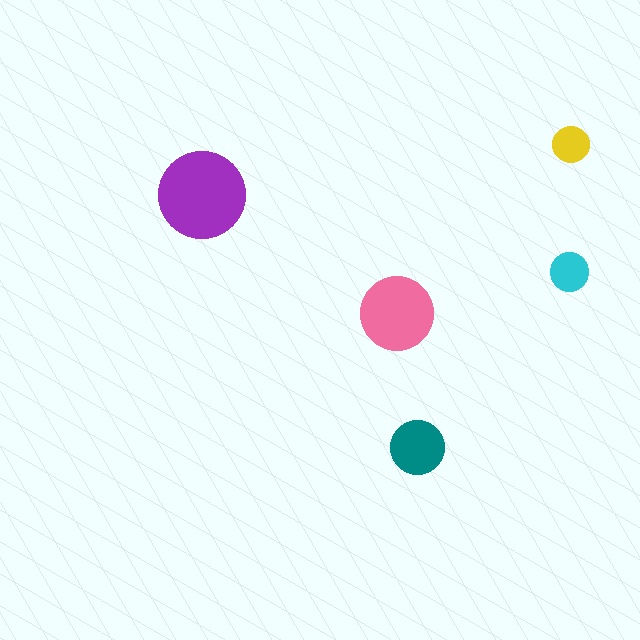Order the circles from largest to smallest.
the purple one, the pink one, the teal one, the cyan one, the yellow one.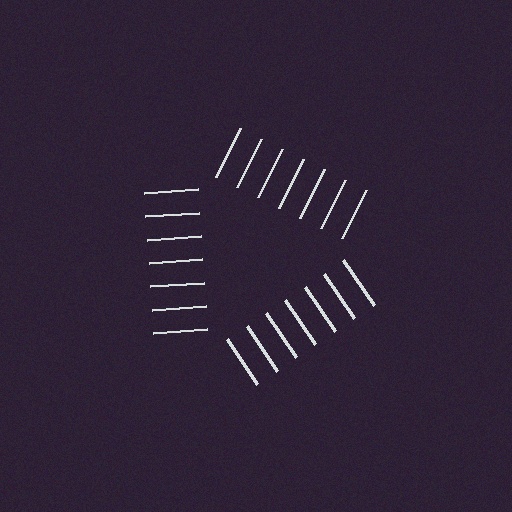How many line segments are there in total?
21 — 7 along each of the 3 edges.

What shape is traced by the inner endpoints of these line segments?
An illusory triangle — the line segments terminate on its edges but no continuous stroke is drawn.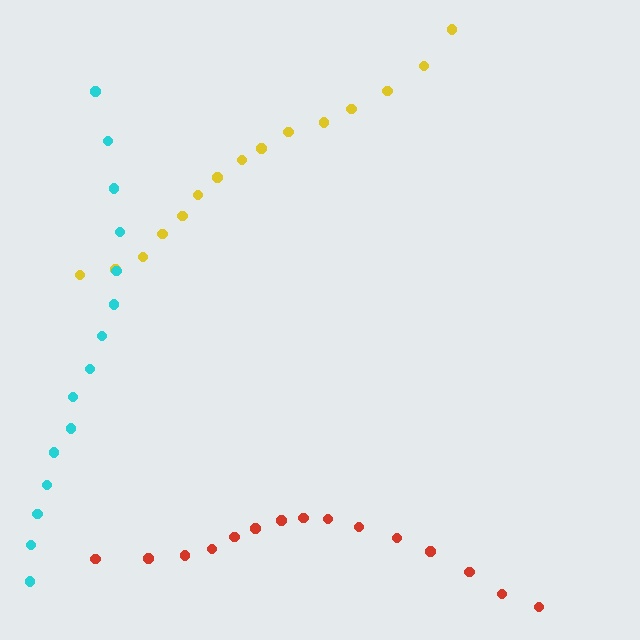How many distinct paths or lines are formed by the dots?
There are 3 distinct paths.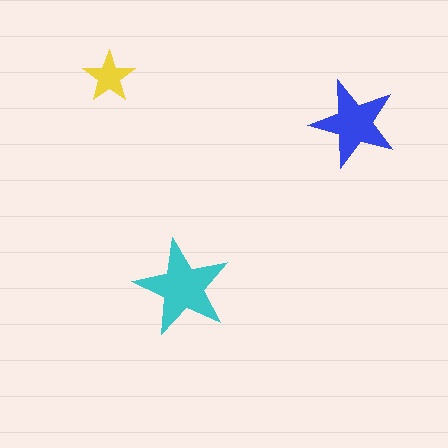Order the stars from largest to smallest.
the cyan one, the blue one, the yellow one.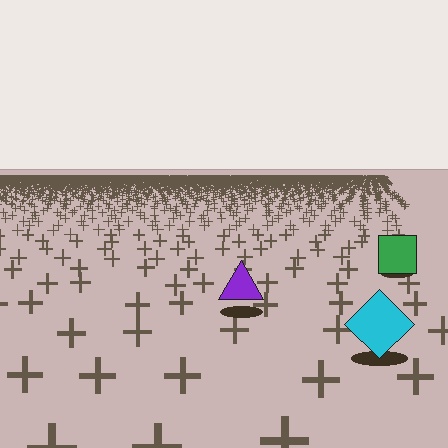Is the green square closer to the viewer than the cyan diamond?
No. The cyan diamond is closer — you can tell from the texture gradient: the ground texture is coarser near it.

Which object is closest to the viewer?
The cyan diamond is closest. The texture marks near it are larger and more spread out.